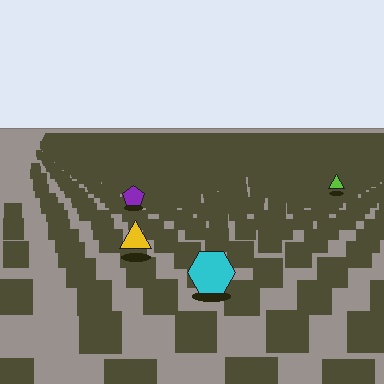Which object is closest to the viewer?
The cyan hexagon is closest. The texture marks near it are larger and more spread out.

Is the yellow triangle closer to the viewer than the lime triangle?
Yes. The yellow triangle is closer — you can tell from the texture gradient: the ground texture is coarser near it.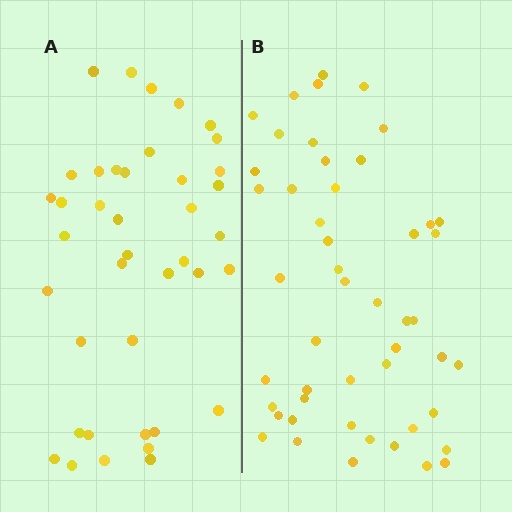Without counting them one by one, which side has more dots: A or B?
Region B (the right region) has more dots.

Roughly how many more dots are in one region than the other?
Region B has roughly 8 or so more dots than region A.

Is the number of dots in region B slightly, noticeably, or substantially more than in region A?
Region B has only slightly more — the two regions are fairly close. The ratio is roughly 1.2 to 1.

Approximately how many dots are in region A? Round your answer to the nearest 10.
About 40 dots.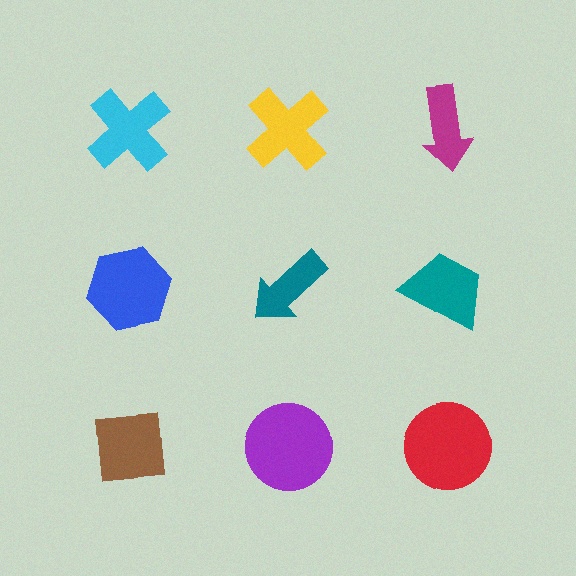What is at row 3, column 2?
A purple circle.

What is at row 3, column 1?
A brown square.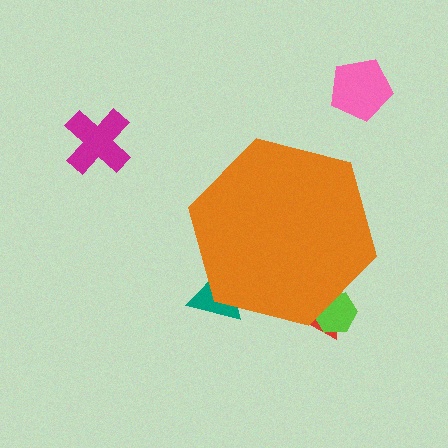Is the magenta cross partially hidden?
No, the magenta cross is fully visible.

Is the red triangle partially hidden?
Yes, the red triangle is partially hidden behind the orange hexagon.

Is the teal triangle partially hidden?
Yes, the teal triangle is partially hidden behind the orange hexagon.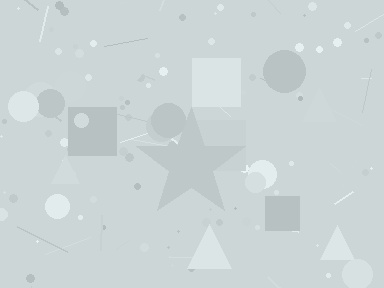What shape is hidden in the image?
A star is hidden in the image.